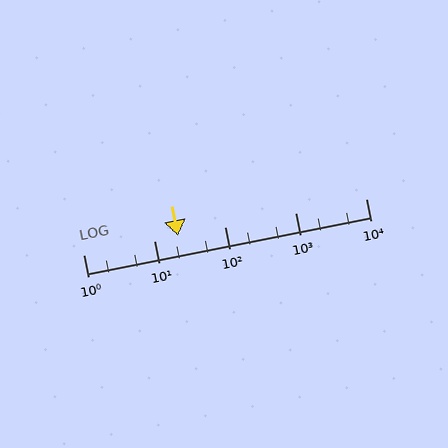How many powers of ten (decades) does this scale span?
The scale spans 4 decades, from 1 to 10000.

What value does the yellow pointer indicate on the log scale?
The pointer indicates approximately 22.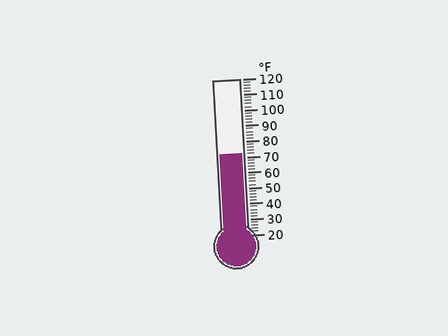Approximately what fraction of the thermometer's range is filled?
The thermometer is filled to approximately 50% of its range.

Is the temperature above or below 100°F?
The temperature is below 100°F.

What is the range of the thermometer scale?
The thermometer scale ranges from 20°F to 120°F.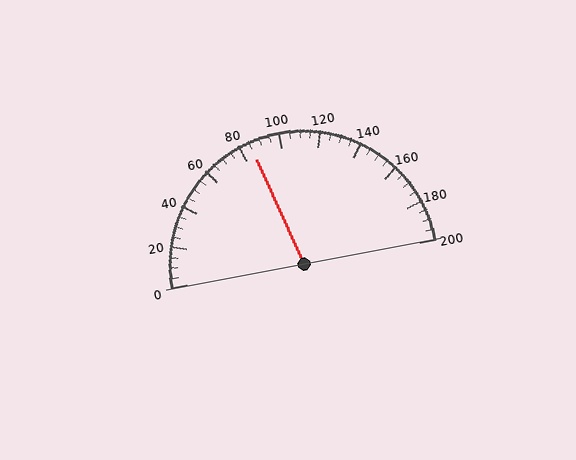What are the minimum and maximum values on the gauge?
The gauge ranges from 0 to 200.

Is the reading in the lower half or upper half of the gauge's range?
The reading is in the lower half of the range (0 to 200).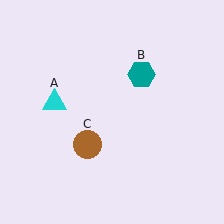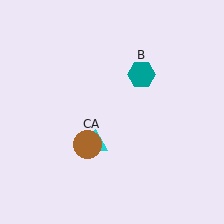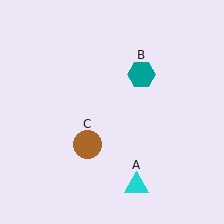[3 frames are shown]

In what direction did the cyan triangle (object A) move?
The cyan triangle (object A) moved down and to the right.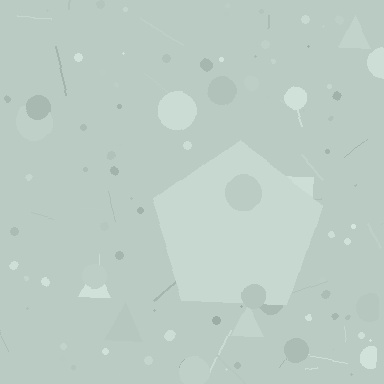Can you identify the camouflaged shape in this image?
The camouflaged shape is a pentagon.